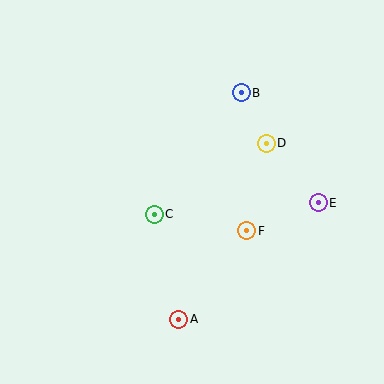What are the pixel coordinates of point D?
Point D is at (266, 143).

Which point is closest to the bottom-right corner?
Point E is closest to the bottom-right corner.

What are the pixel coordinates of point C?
Point C is at (154, 214).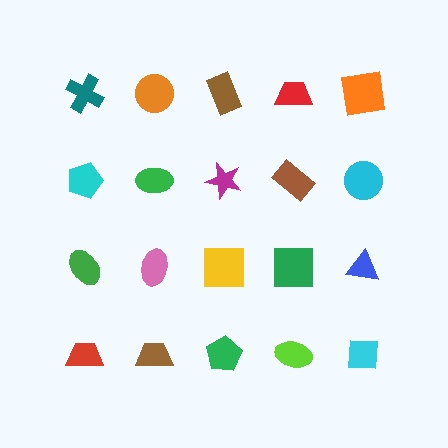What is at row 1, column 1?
A teal cross.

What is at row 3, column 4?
A green square.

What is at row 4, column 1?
A red trapezoid.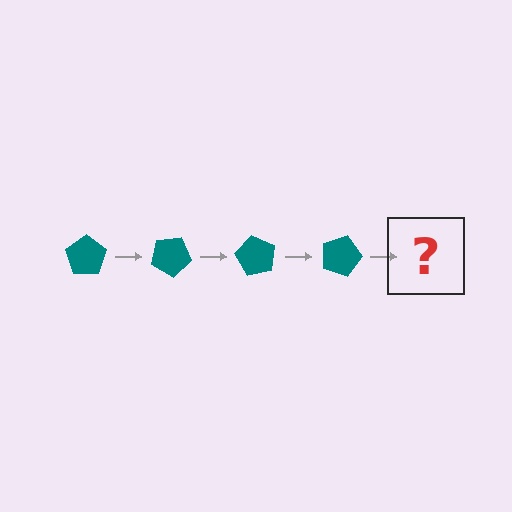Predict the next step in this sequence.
The next step is a teal pentagon rotated 120 degrees.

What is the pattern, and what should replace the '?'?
The pattern is that the pentagon rotates 30 degrees each step. The '?' should be a teal pentagon rotated 120 degrees.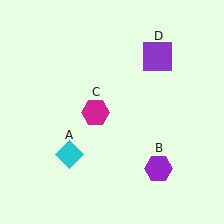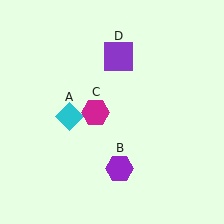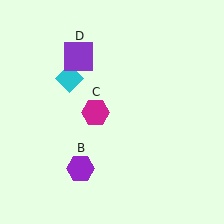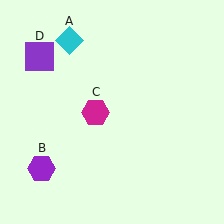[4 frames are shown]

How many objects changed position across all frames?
3 objects changed position: cyan diamond (object A), purple hexagon (object B), purple square (object D).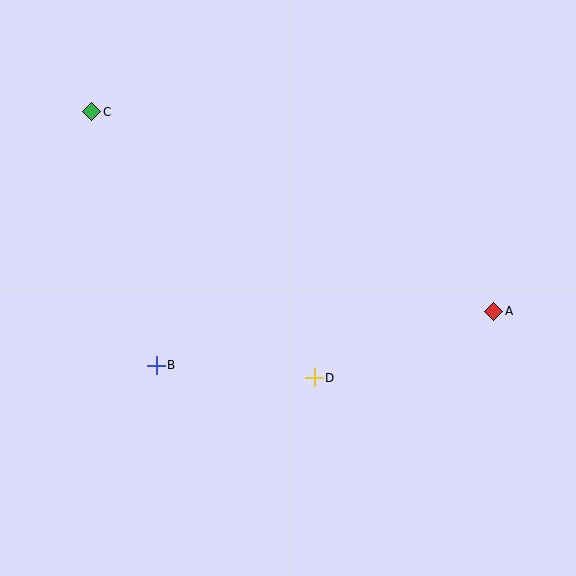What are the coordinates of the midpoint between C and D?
The midpoint between C and D is at (203, 245).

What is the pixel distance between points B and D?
The distance between B and D is 158 pixels.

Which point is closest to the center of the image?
Point D at (314, 378) is closest to the center.